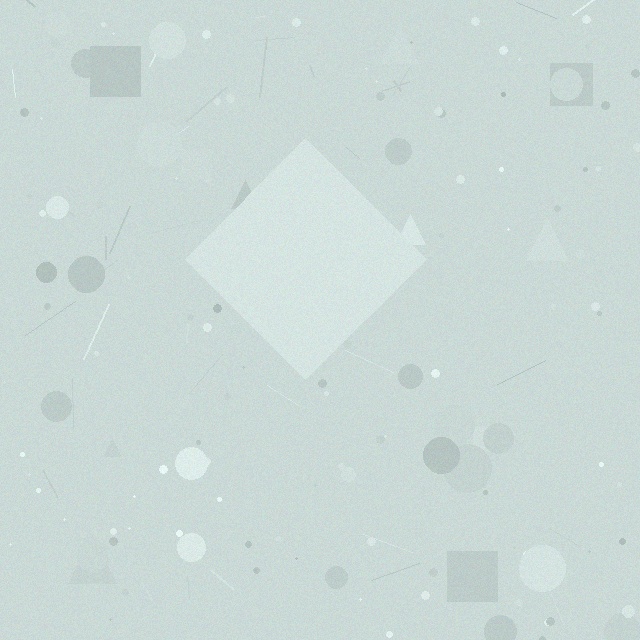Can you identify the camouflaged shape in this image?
The camouflaged shape is a diamond.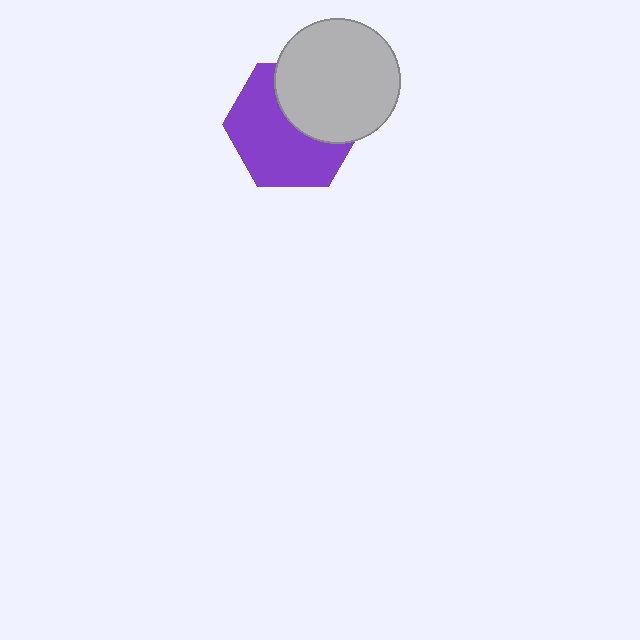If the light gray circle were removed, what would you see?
You would see the complete purple hexagon.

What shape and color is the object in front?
The object in front is a light gray circle.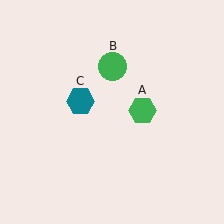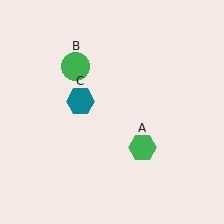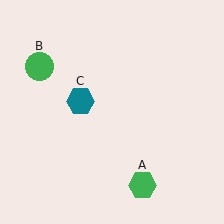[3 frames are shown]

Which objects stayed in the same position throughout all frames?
Teal hexagon (object C) remained stationary.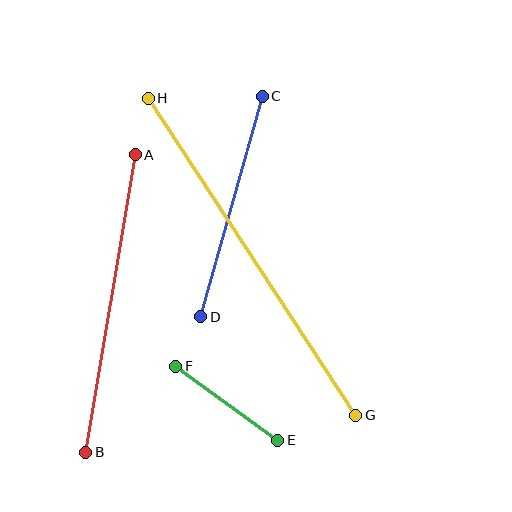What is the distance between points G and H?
The distance is approximately 379 pixels.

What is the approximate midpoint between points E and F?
The midpoint is at approximately (227, 403) pixels.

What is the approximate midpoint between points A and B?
The midpoint is at approximately (110, 303) pixels.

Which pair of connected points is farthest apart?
Points G and H are farthest apart.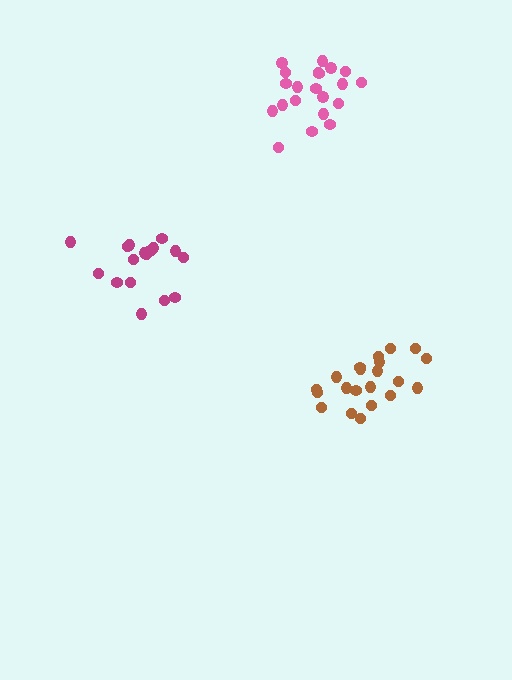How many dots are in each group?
Group 1: 21 dots, Group 2: 21 dots, Group 3: 17 dots (59 total).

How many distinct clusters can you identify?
There are 3 distinct clusters.